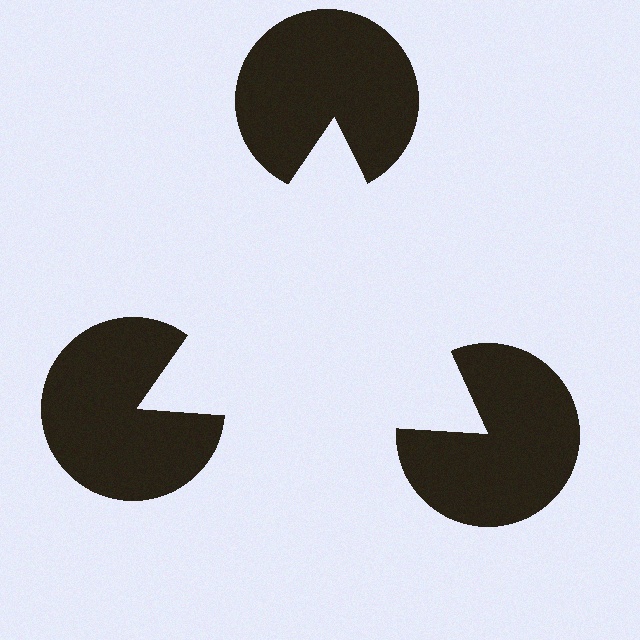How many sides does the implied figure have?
3 sides.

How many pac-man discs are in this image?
There are 3 — one at each vertex of the illusory triangle.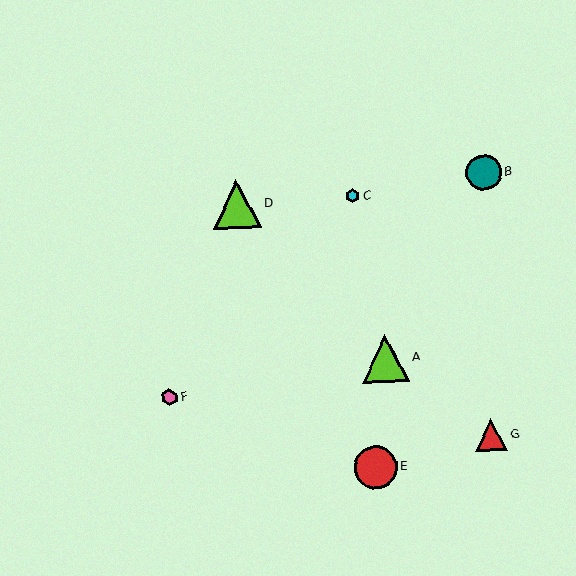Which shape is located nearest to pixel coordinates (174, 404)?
The pink hexagon (labeled F) at (169, 398) is nearest to that location.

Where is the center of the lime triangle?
The center of the lime triangle is at (237, 204).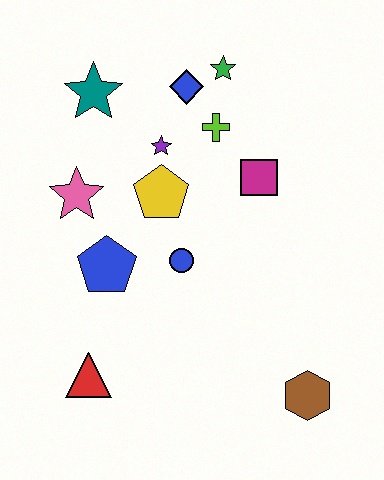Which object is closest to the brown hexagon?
The blue circle is closest to the brown hexagon.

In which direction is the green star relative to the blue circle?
The green star is above the blue circle.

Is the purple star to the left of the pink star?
No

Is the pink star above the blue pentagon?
Yes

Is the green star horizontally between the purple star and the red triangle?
No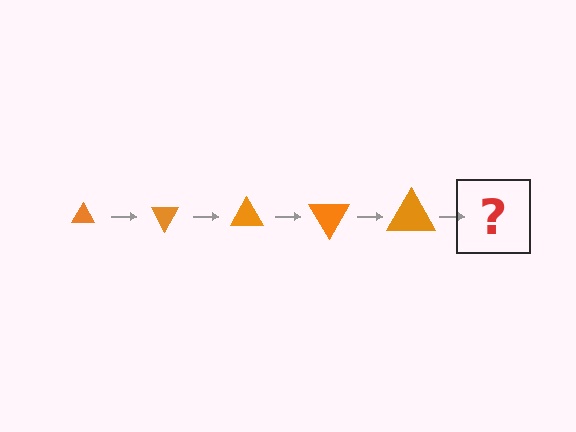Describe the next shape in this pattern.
It should be a triangle, larger than the previous one and rotated 300 degrees from the start.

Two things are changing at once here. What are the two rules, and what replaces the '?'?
The two rules are that the triangle grows larger each step and it rotates 60 degrees each step. The '?' should be a triangle, larger than the previous one and rotated 300 degrees from the start.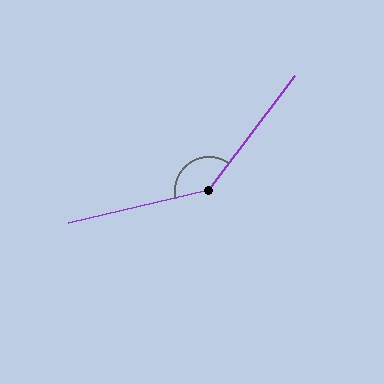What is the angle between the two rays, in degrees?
Approximately 140 degrees.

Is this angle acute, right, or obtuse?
It is obtuse.